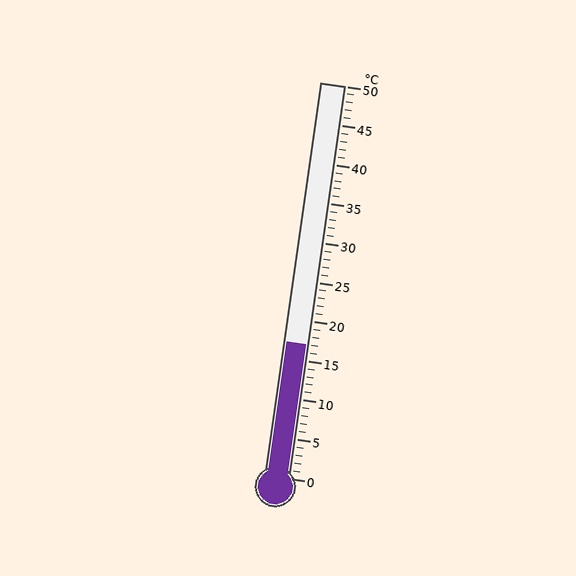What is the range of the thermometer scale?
The thermometer scale ranges from 0°C to 50°C.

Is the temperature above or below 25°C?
The temperature is below 25°C.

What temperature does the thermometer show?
The thermometer shows approximately 17°C.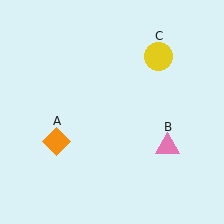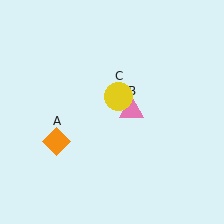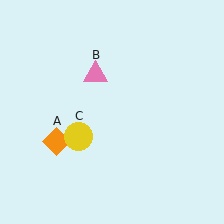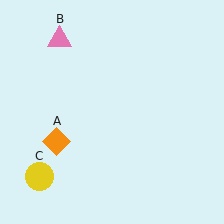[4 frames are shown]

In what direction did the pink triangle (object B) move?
The pink triangle (object B) moved up and to the left.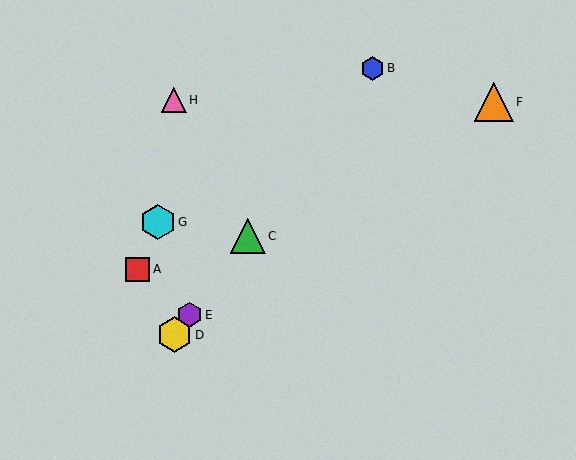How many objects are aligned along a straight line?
4 objects (B, C, D, E) are aligned along a straight line.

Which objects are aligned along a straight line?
Objects B, C, D, E are aligned along a straight line.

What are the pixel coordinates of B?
Object B is at (372, 68).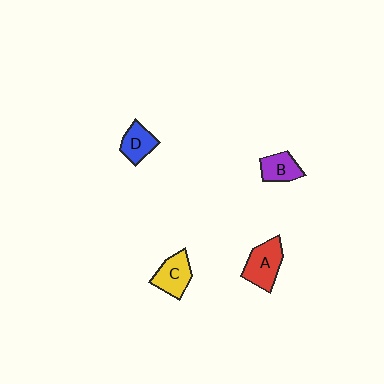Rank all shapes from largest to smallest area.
From largest to smallest: A (red), C (yellow), D (blue), B (purple).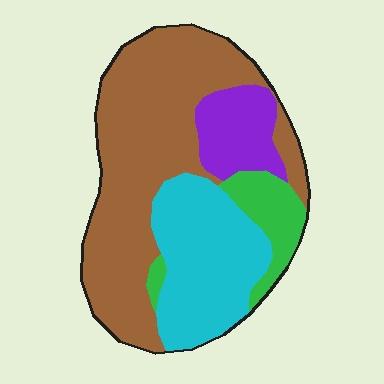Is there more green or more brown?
Brown.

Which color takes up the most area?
Brown, at roughly 50%.